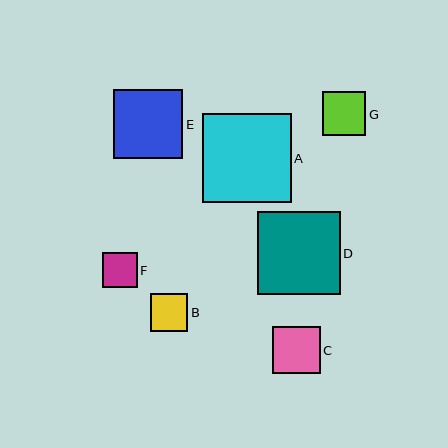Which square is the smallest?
Square F is the smallest with a size of approximately 35 pixels.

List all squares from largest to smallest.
From largest to smallest: A, D, E, C, G, B, F.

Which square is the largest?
Square A is the largest with a size of approximately 89 pixels.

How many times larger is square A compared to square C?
Square A is approximately 1.9 times the size of square C.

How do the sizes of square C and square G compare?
Square C and square G are approximately the same size.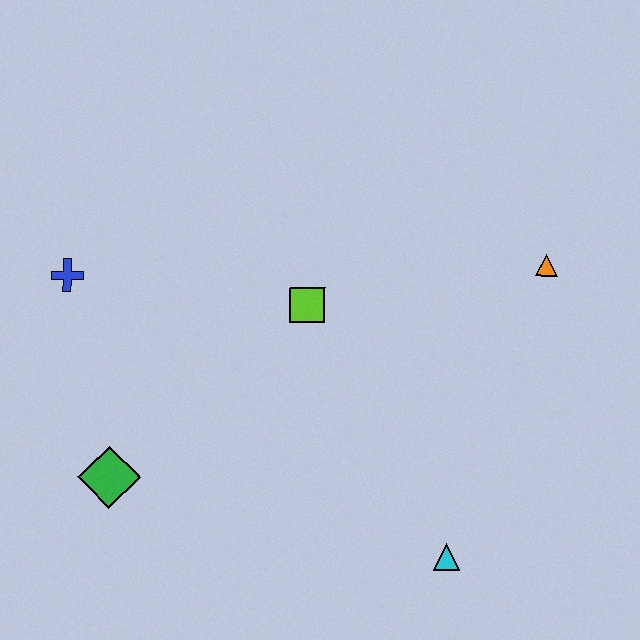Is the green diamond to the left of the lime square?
Yes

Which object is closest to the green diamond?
The blue cross is closest to the green diamond.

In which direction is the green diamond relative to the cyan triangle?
The green diamond is to the left of the cyan triangle.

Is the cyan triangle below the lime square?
Yes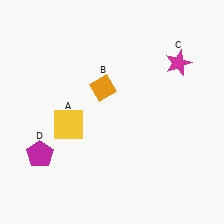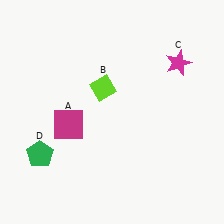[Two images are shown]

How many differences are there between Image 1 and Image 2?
There are 3 differences between the two images.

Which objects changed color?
A changed from yellow to magenta. B changed from orange to lime. D changed from magenta to green.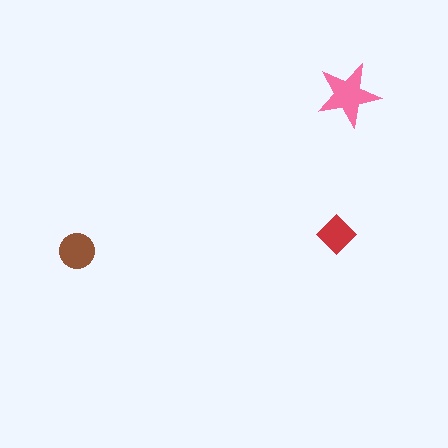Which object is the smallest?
The red diamond.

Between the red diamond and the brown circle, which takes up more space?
The brown circle.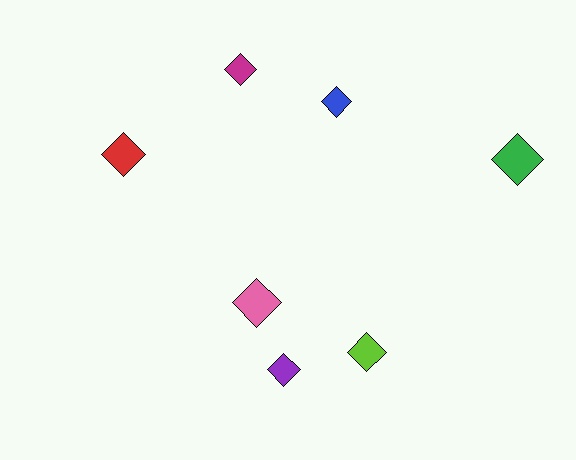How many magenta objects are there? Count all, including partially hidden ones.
There is 1 magenta object.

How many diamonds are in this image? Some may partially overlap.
There are 7 diamonds.